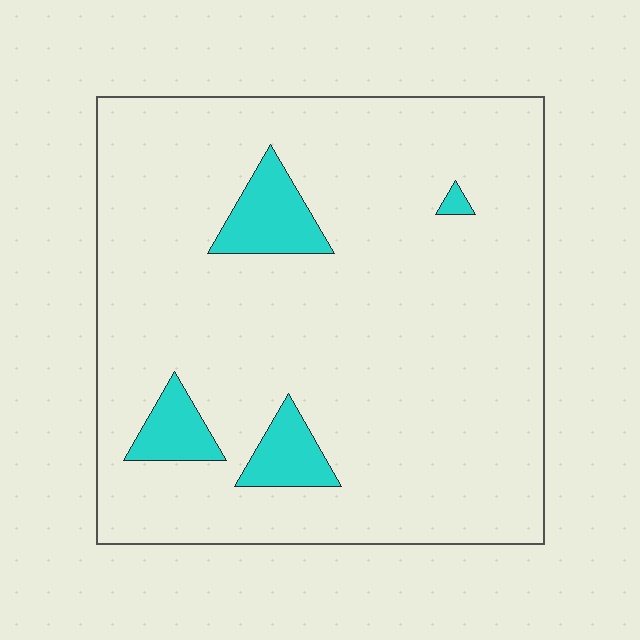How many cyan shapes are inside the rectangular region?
4.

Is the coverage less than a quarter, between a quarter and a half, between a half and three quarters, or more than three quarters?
Less than a quarter.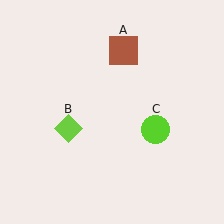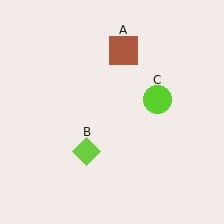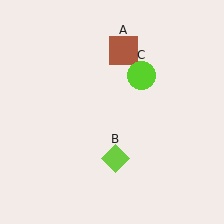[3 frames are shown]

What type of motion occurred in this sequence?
The lime diamond (object B), lime circle (object C) rotated counterclockwise around the center of the scene.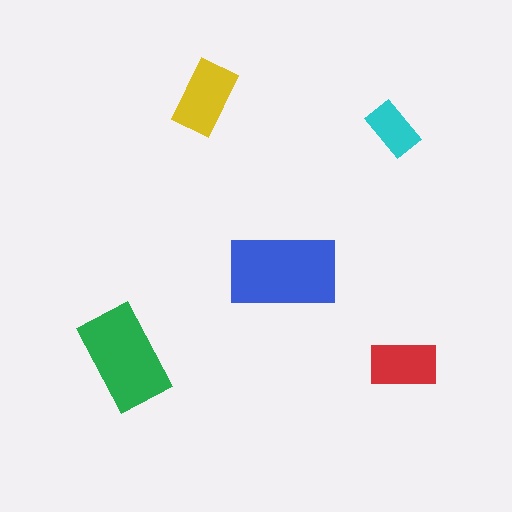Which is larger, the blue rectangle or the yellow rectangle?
The blue one.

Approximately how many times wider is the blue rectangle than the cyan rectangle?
About 2 times wider.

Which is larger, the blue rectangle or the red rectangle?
The blue one.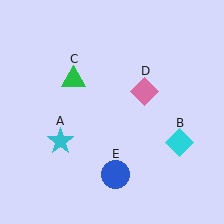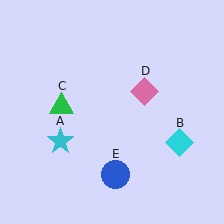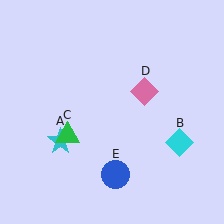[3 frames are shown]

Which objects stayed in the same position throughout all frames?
Cyan star (object A) and cyan diamond (object B) and pink diamond (object D) and blue circle (object E) remained stationary.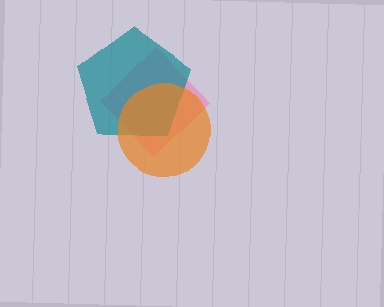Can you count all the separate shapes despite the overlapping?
Yes, there are 3 separate shapes.